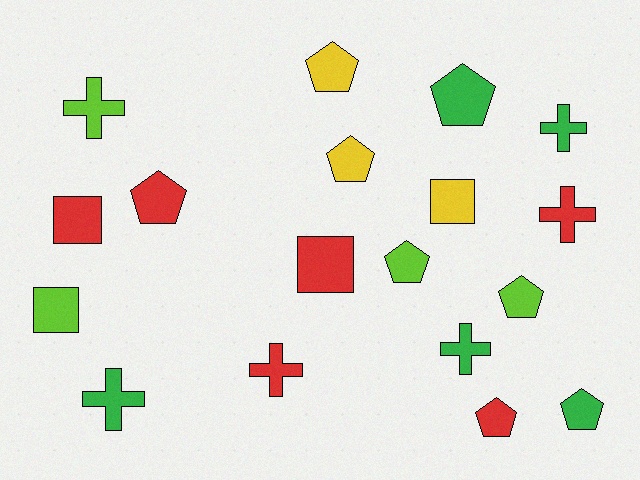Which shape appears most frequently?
Pentagon, with 8 objects.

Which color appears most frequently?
Red, with 6 objects.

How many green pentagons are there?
There are 2 green pentagons.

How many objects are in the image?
There are 18 objects.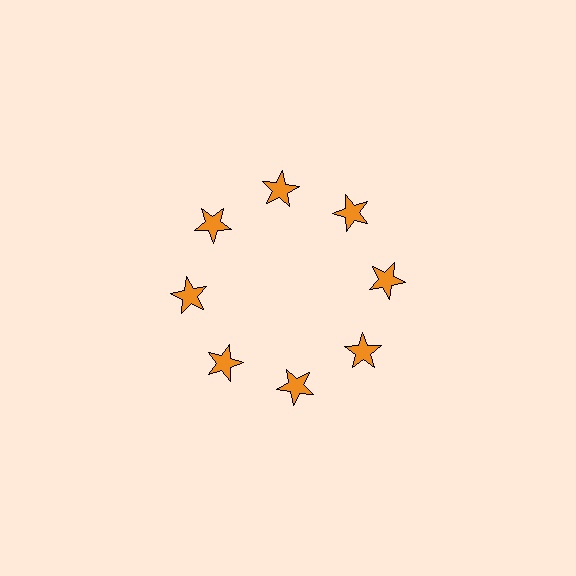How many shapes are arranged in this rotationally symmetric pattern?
There are 8 shapes, arranged in 8 groups of 1.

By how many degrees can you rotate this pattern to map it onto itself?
The pattern maps onto itself every 45 degrees of rotation.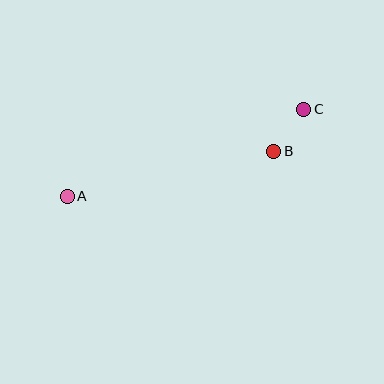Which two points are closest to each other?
Points B and C are closest to each other.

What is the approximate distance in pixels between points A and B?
The distance between A and B is approximately 211 pixels.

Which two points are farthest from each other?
Points A and C are farthest from each other.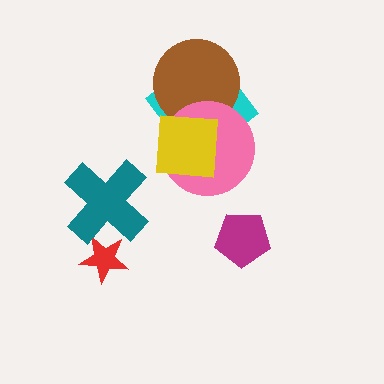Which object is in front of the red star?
The teal cross is in front of the red star.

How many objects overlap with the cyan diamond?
3 objects overlap with the cyan diamond.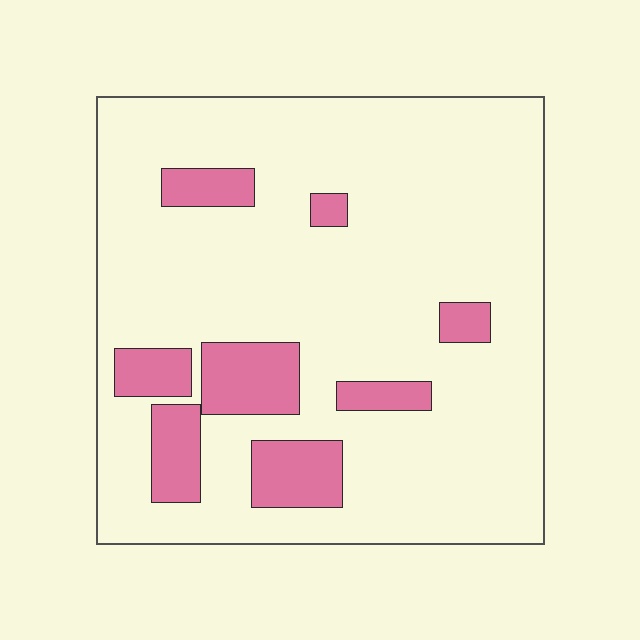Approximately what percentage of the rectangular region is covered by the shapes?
Approximately 15%.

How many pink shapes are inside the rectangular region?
8.